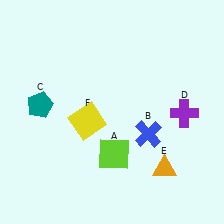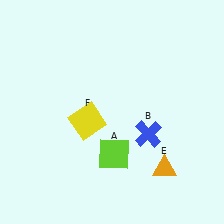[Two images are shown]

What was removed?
The teal pentagon (C), the purple cross (D) were removed in Image 2.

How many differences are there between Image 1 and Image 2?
There are 2 differences between the two images.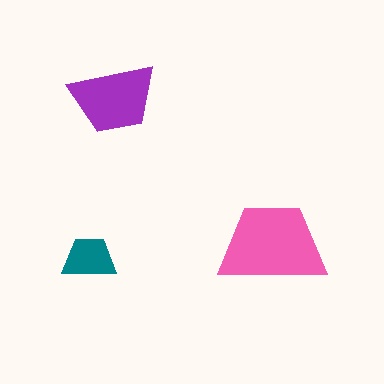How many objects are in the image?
There are 3 objects in the image.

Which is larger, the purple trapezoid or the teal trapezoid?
The purple one.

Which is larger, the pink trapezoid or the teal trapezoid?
The pink one.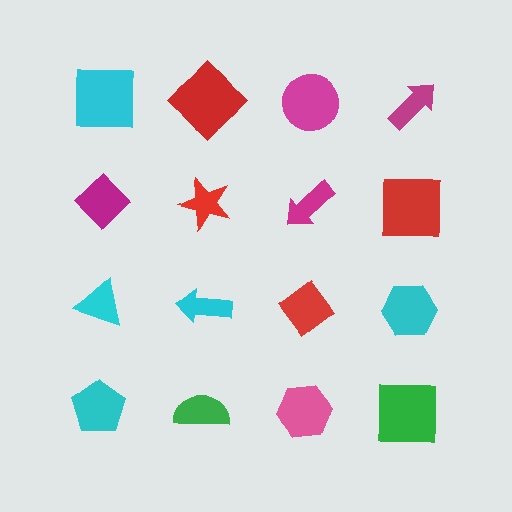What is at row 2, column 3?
A magenta arrow.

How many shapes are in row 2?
4 shapes.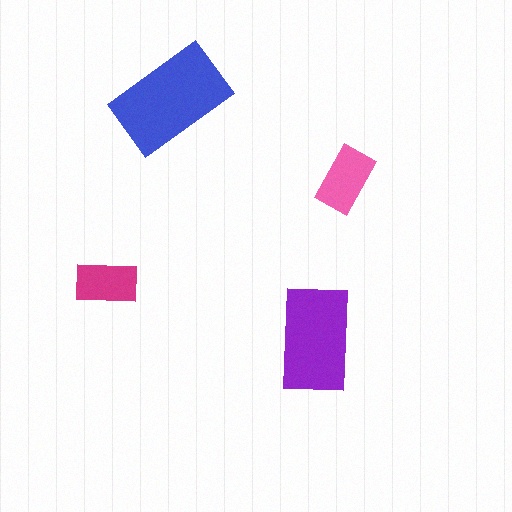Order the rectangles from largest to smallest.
the blue one, the purple one, the pink one, the magenta one.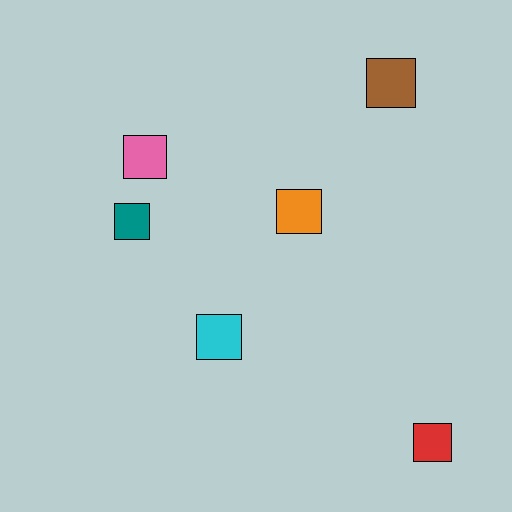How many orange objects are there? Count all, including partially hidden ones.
There is 1 orange object.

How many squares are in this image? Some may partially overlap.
There are 6 squares.